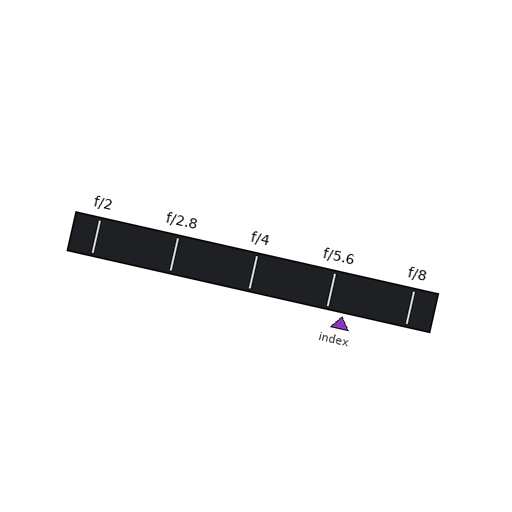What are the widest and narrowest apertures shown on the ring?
The widest aperture shown is f/2 and the narrowest is f/8.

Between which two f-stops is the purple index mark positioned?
The index mark is between f/5.6 and f/8.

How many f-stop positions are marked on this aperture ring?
There are 5 f-stop positions marked.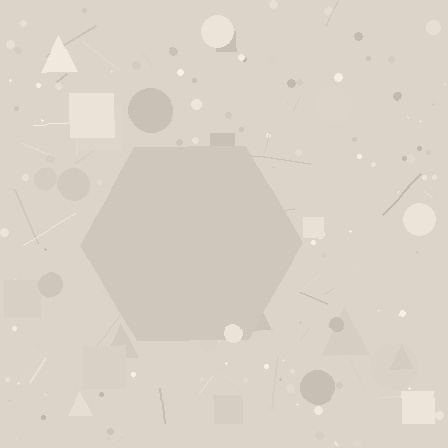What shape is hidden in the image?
A hexagon is hidden in the image.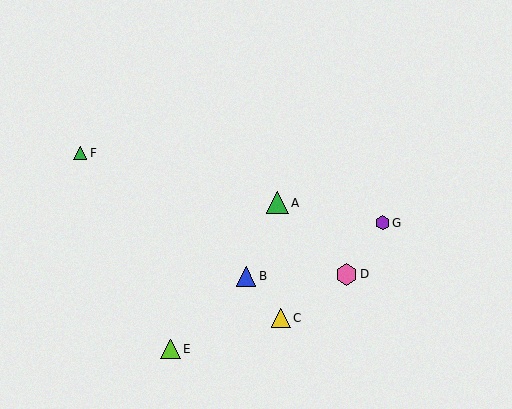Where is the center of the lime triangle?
The center of the lime triangle is at (170, 349).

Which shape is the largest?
The green triangle (labeled A) is the largest.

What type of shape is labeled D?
Shape D is a pink hexagon.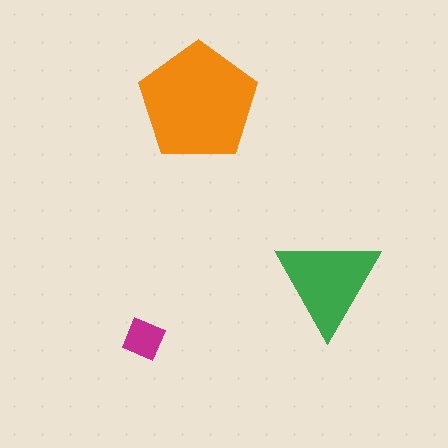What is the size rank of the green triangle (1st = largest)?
2nd.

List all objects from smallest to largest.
The magenta diamond, the green triangle, the orange pentagon.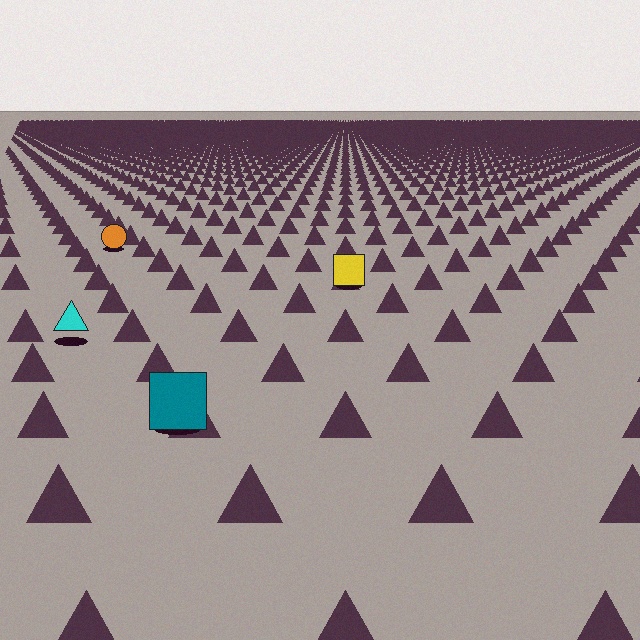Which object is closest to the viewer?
The teal square is closest. The texture marks near it are larger and more spread out.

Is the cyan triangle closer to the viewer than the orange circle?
Yes. The cyan triangle is closer — you can tell from the texture gradient: the ground texture is coarser near it.